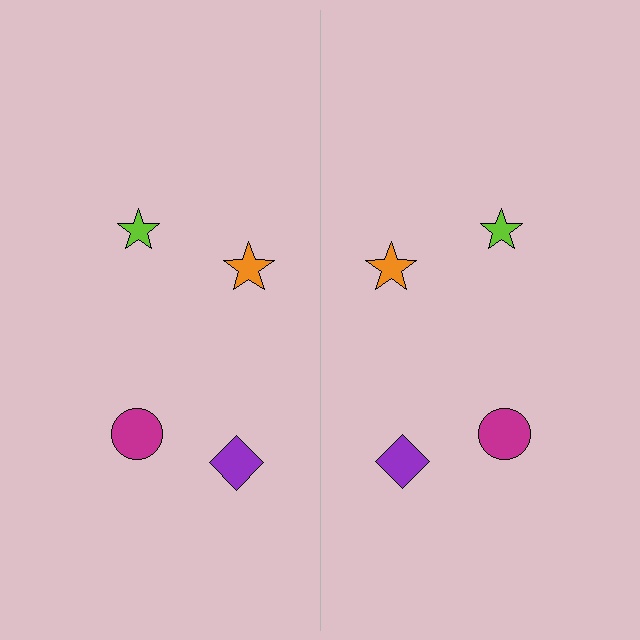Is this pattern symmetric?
Yes, this pattern has bilateral (reflection) symmetry.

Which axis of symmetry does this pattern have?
The pattern has a vertical axis of symmetry running through the center of the image.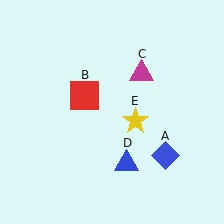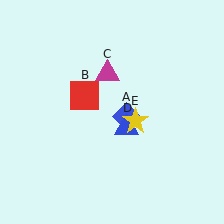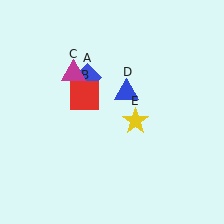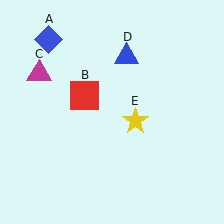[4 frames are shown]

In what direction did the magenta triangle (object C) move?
The magenta triangle (object C) moved left.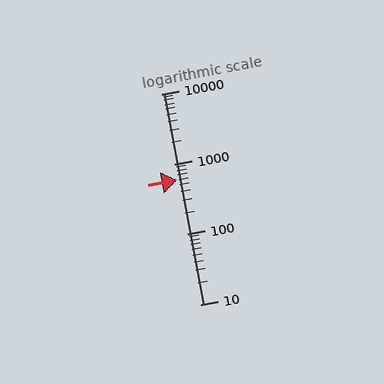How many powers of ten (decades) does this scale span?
The scale spans 3 decades, from 10 to 10000.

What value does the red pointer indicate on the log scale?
The pointer indicates approximately 590.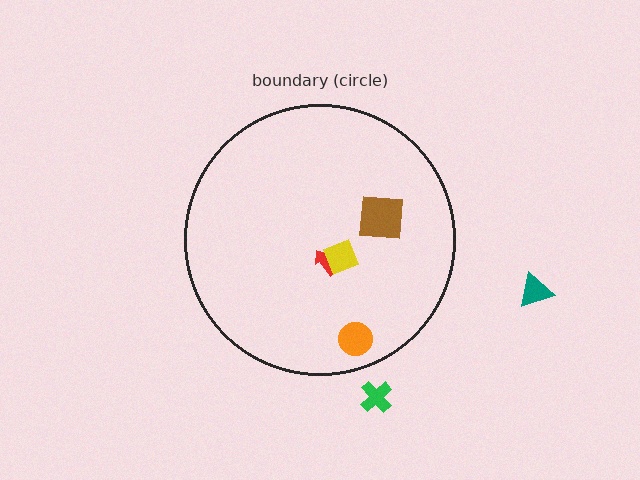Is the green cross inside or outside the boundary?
Outside.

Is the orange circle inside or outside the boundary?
Inside.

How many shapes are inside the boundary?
4 inside, 2 outside.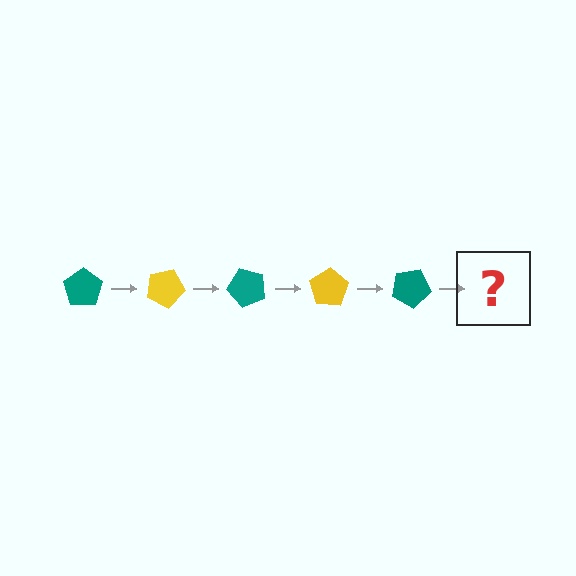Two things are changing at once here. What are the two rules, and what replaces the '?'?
The two rules are that it rotates 25 degrees each step and the color cycles through teal and yellow. The '?' should be a yellow pentagon, rotated 125 degrees from the start.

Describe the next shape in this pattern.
It should be a yellow pentagon, rotated 125 degrees from the start.